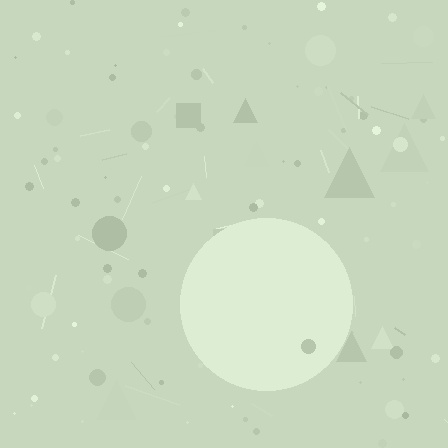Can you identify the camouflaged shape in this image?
The camouflaged shape is a circle.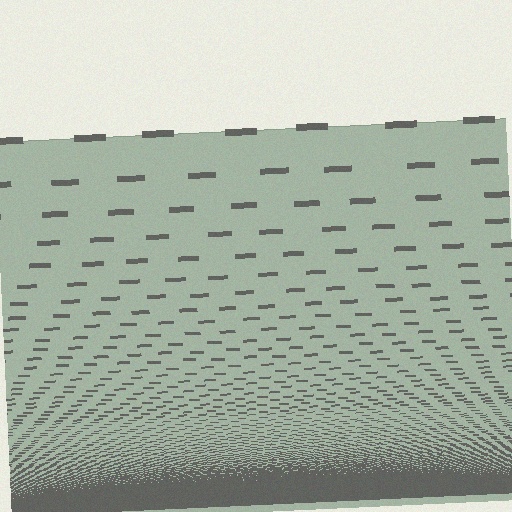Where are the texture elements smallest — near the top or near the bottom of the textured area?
Near the bottom.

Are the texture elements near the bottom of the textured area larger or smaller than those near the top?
Smaller. The gradient is inverted — elements near the bottom are smaller and denser.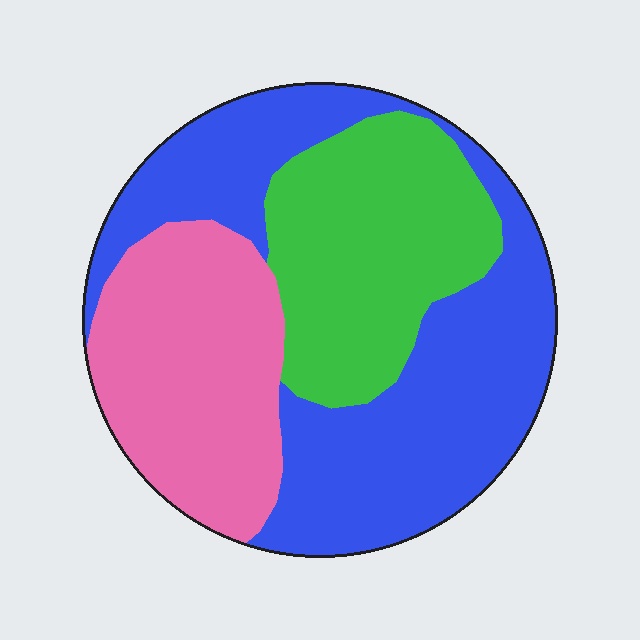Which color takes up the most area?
Blue, at roughly 45%.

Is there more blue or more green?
Blue.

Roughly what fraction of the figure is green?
Green takes up about one quarter (1/4) of the figure.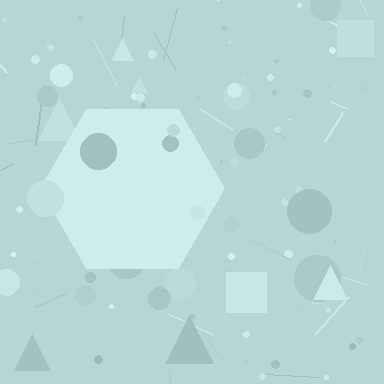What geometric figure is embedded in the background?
A hexagon is embedded in the background.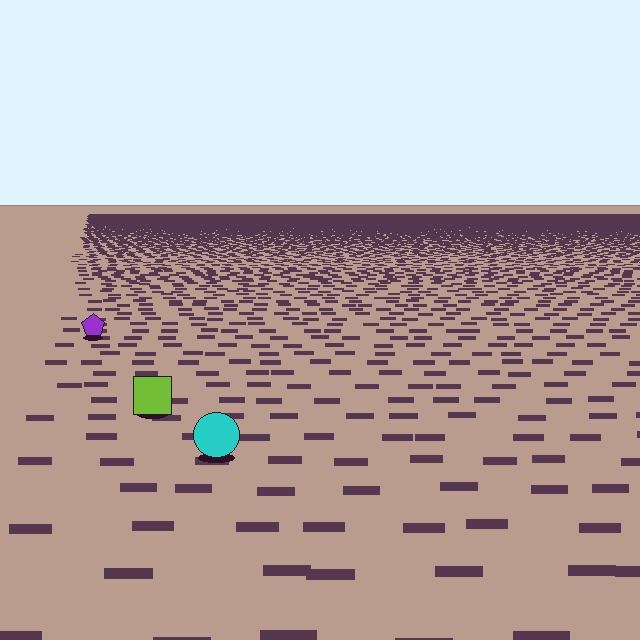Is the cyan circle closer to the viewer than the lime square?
Yes. The cyan circle is closer — you can tell from the texture gradient: the ground texture is coarser near it.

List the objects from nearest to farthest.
From nearest to farthest: the cyan circle, the lime square, the purple pentagon.